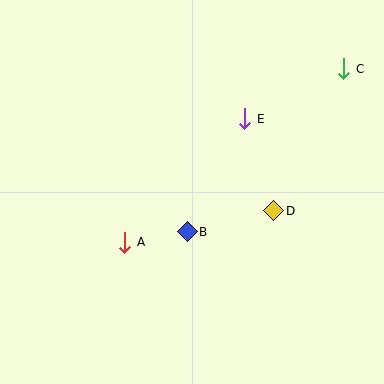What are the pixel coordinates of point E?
Point E is at (245, 119).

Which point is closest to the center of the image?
Point B at (187, 232) is closest to the center.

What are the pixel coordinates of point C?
Point C is at (344, 69).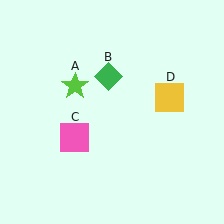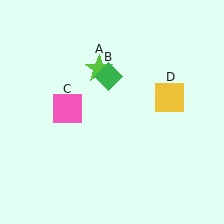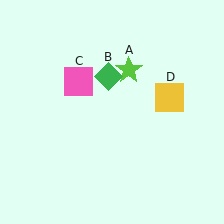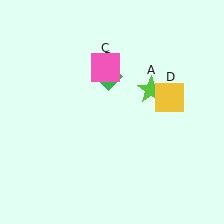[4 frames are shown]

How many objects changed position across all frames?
2 objects changed position: lime star (object A), pink square (object C).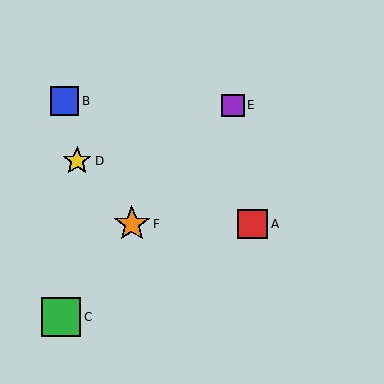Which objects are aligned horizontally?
Objects A, F are aligned horizontally.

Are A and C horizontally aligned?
No, A is at y≈224 and C is at y≈317.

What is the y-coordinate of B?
Object B is at y≈101.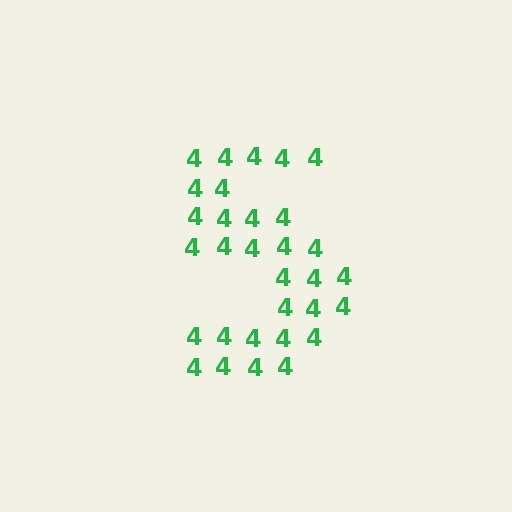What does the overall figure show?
The overall figure shows the digit 5.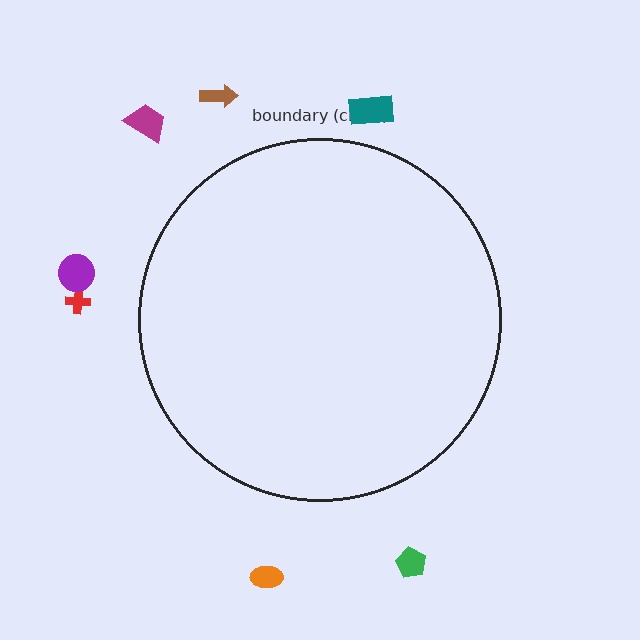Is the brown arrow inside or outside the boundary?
Outside.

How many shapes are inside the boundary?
0 inside, 7 outside.